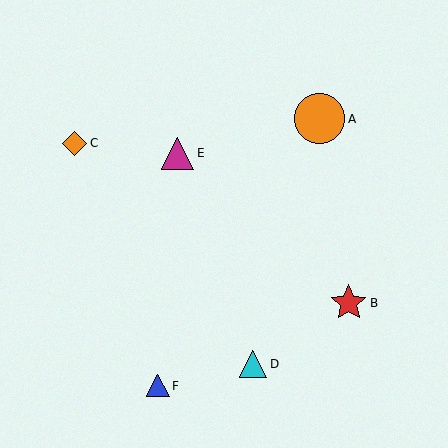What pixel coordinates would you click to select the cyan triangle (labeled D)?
Click at (253, 364) to select the cyan triangle D.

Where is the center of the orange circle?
The center of the orange circle is at (319, 119).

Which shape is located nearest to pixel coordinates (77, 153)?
The orange diamond (labeled C) at (75, 143) is nearest to that location.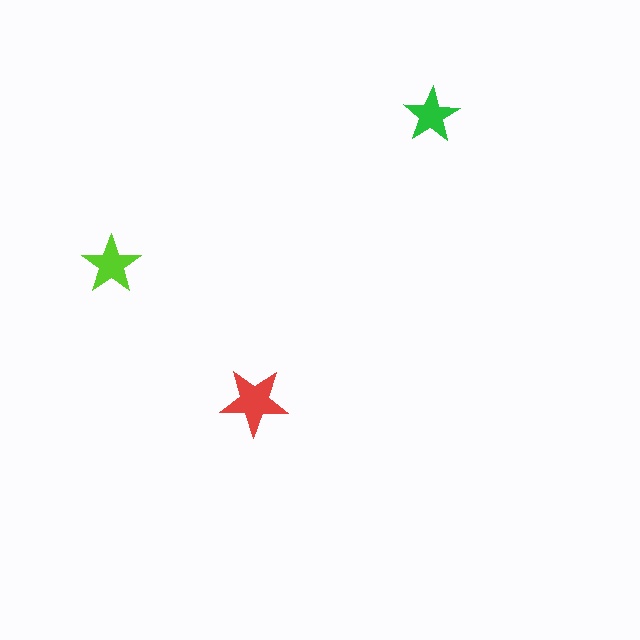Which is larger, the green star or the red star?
The red one.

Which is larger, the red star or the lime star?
The red one.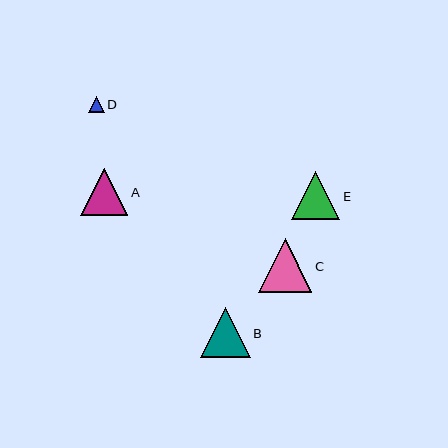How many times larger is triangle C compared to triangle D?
Triangle C is approximately 3.3 times the size of triangle D.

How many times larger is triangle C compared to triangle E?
Triangle C is approximately 1.1 times the size of triangle E.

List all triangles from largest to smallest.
From largest to smallest: C, B, E, A, D.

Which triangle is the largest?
Triangle C is the largest with a size of approximately 54 pixels.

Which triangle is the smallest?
Triangle D is the smallest with a size of approximately 16 pixels.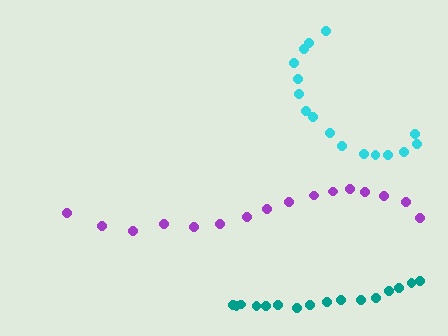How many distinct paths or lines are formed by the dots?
There are 3 distinct paths.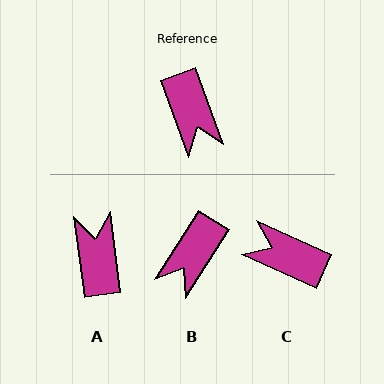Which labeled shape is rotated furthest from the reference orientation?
A, about 168 degrees away.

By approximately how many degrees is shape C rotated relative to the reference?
Approximately 134 degrees clockwise.